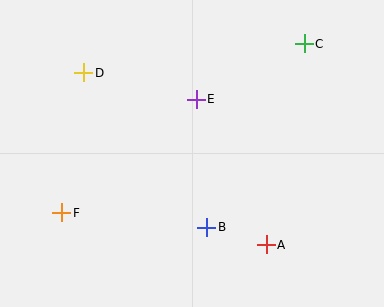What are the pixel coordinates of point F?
Point F is at (62, 213).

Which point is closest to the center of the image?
Point E at (196, 99) is closest to the center.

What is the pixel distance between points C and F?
The distance between C and F is 296 pixels.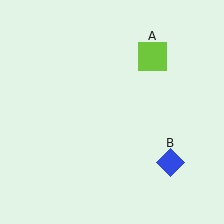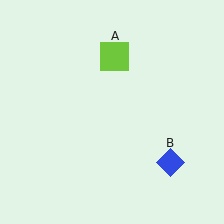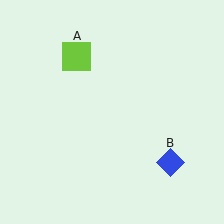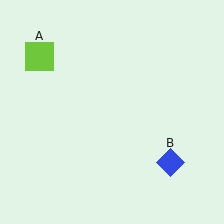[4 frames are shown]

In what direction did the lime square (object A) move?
The lime square (object A) moved left.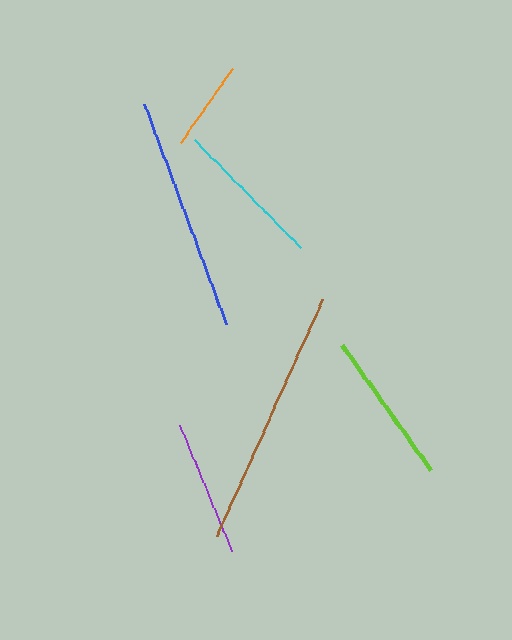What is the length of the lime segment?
The lime segment is approximately 155 pixels long.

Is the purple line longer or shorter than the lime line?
The lime line is longer than the purple line.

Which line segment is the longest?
The brown line is the longest at approximately 260 pixels.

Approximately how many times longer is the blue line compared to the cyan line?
The blue line is approximately 1.6 times the length of the cyan line.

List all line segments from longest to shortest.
From longest to shortest: brown, blue, lime, cyan, purple, orange.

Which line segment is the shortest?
The orange line is the shortest at approximately 91 pixels.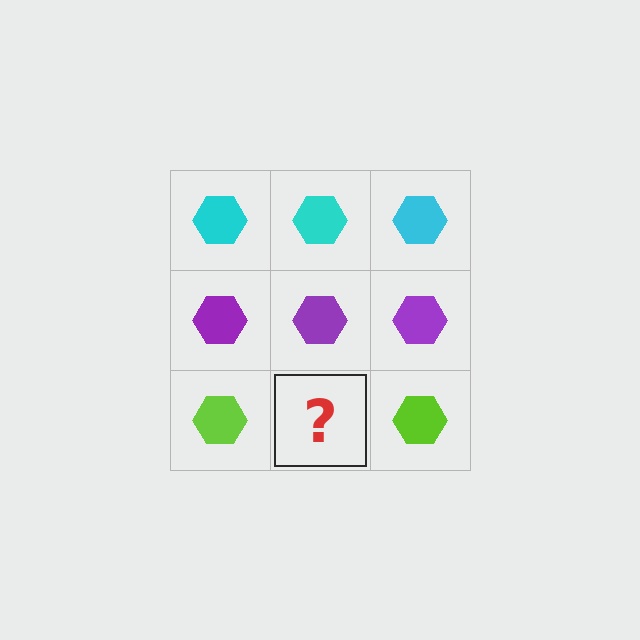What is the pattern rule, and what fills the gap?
The rule is that each row has a consistent color. The gap should be filled with a lime hexagon.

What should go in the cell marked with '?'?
The missing cell should contain a lime hexagon.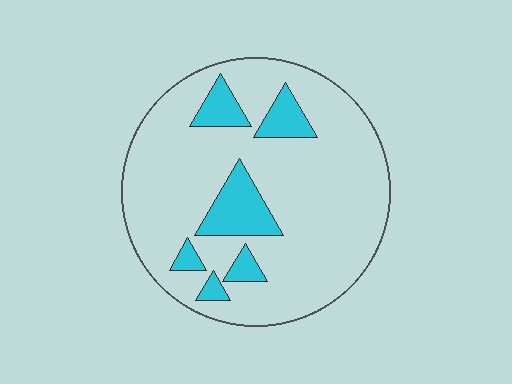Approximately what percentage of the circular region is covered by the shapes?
Approximately 15%.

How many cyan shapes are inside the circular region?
6.